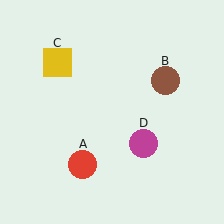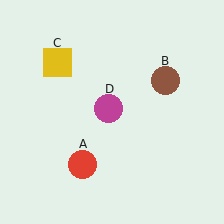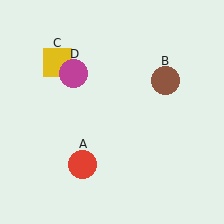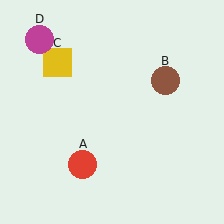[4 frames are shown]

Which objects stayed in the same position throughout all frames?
Red circle (object A) and brown circle (object B) and yellow square (object C) remained stationary.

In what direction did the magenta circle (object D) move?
The magenta circle (object D) moved up and to the left.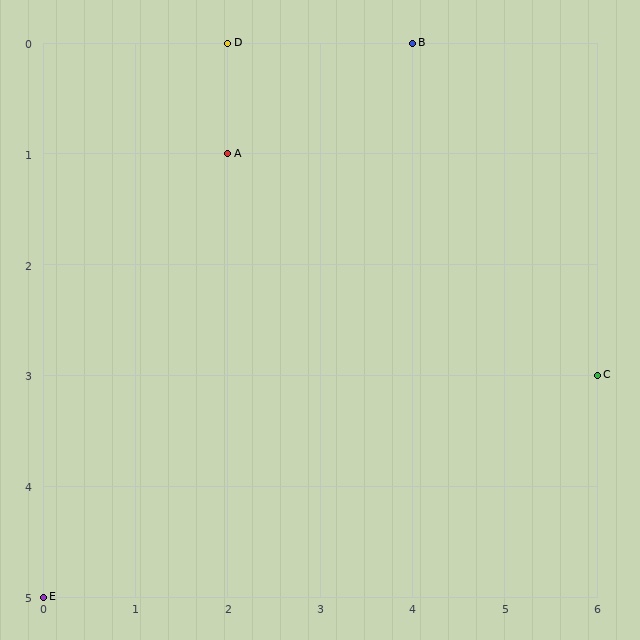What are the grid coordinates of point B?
Point B is at grid coordinates (4, 0).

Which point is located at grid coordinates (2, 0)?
Point D is at (2, 0).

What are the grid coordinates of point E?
Point E is at grid coordinates (0, 5).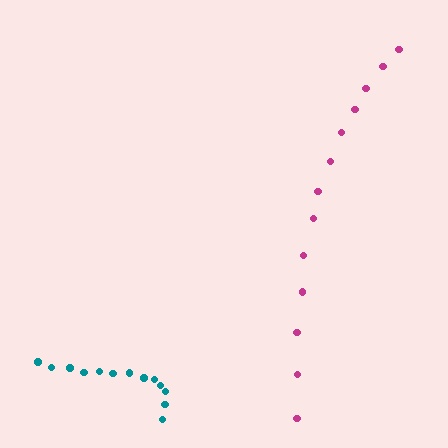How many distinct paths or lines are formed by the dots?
There are 2 distinct paths.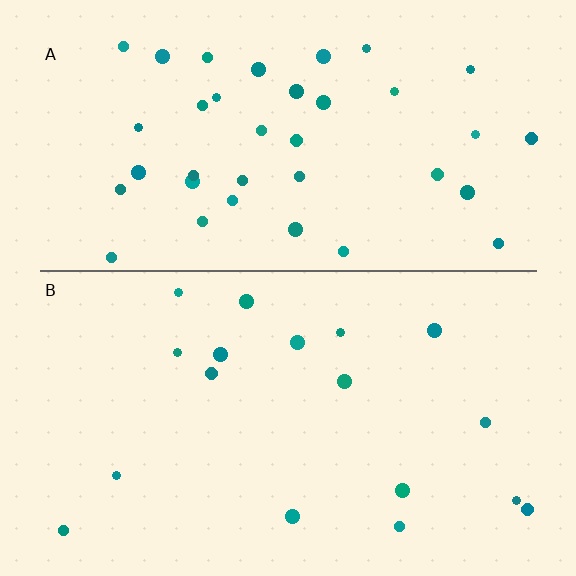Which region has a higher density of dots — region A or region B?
A (the top).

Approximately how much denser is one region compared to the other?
Approximately 2.1× — region A over region B.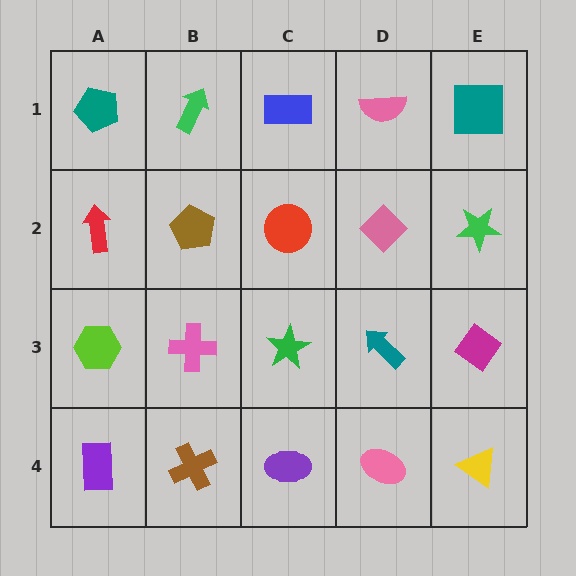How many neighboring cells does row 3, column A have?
3.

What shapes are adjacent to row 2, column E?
A teal square (row 1, column E), a magenta diamond (row 3, column E), a pink diamond (row 2, column D).